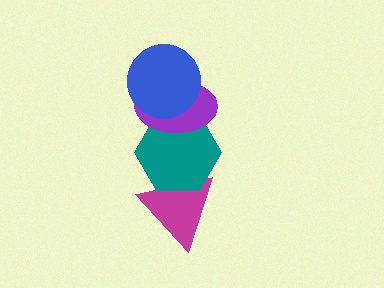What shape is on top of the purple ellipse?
The blue circle is on top of the purple ellipse.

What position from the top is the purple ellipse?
The purple ellipse is 2nd from the top.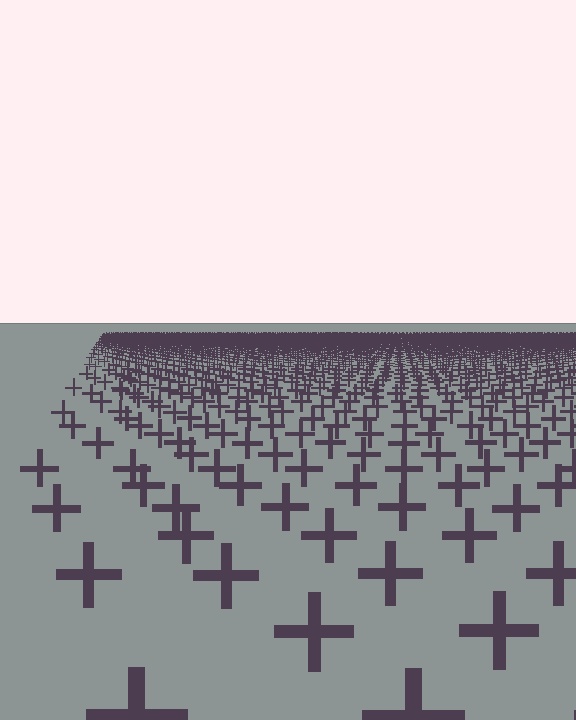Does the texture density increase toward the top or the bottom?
Density increases toward the top.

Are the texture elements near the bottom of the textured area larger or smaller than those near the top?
Larger. Near the bottom, elements are closer to the viewer and appear at a bigger on-screen size.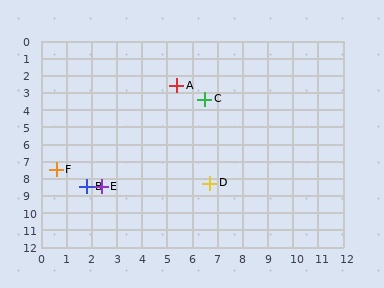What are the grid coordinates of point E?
Point E is at approximately (2.4, 8.5).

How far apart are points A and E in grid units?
Points A and E are about 6.6 grid units apart.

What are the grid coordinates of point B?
Point B is at approximately (1.8, 8.5).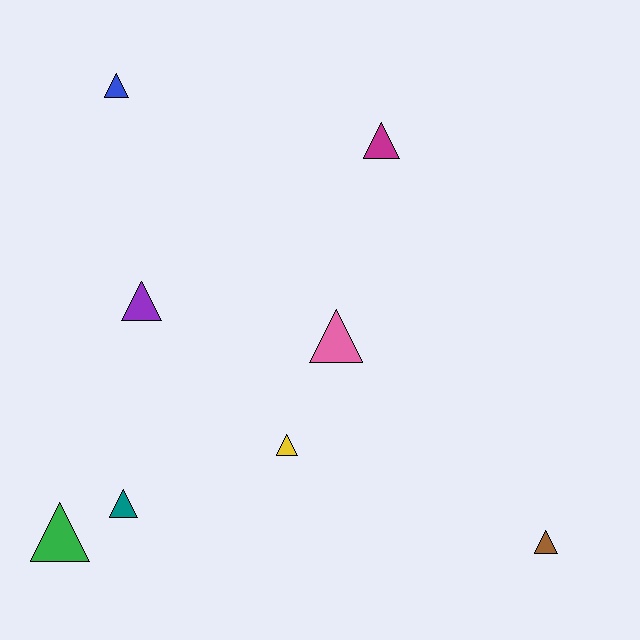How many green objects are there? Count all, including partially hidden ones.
There is 1 green object.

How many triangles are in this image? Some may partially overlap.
There are 8 triangles.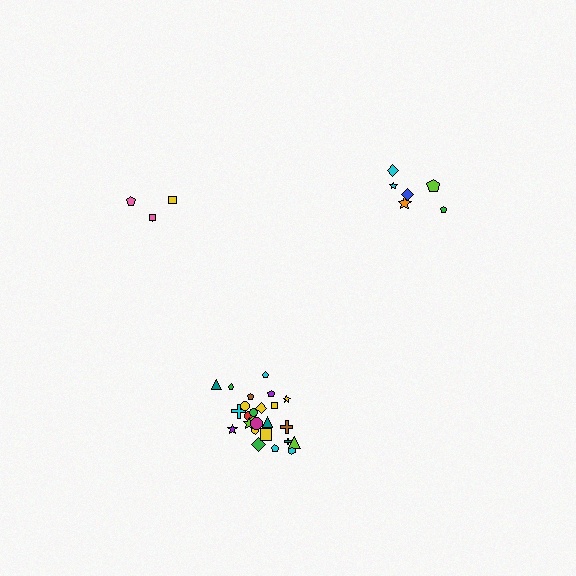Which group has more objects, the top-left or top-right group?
The top-right group.